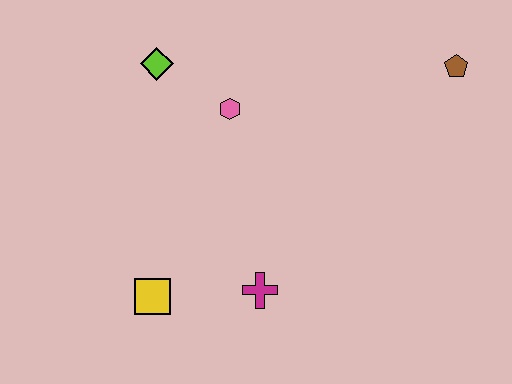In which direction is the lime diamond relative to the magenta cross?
The lime diamond is above the magenta cross.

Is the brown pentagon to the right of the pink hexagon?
Yes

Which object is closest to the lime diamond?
The pink hexagon is closest to the lime diamond.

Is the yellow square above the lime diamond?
No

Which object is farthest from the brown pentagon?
The yellow square is farthest from the brown pentagon.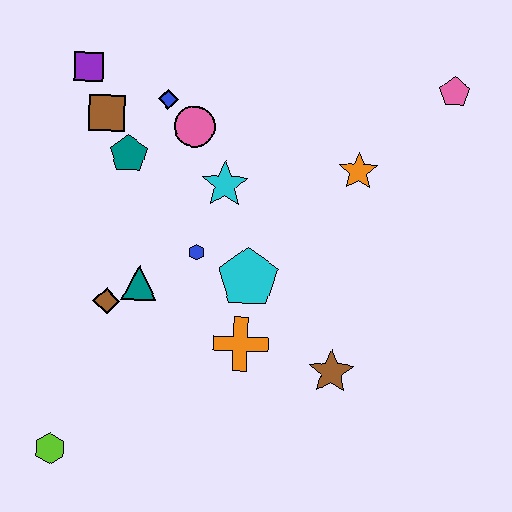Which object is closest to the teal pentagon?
The brown square is closest to the teal pentagon.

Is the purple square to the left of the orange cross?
Yes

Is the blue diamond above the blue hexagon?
Yes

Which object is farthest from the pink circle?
The lime hexagon is farthest from the pink circle.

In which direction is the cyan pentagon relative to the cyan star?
The cyan pentagon is below the cyan star.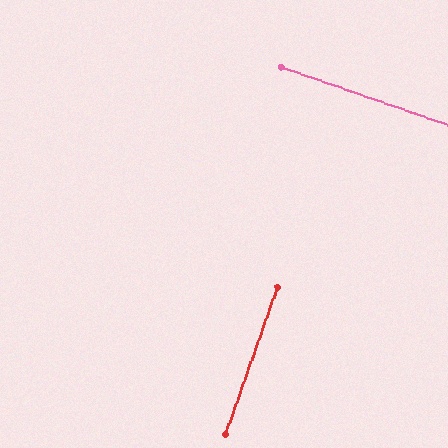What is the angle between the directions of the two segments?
Approximately 89 degrees.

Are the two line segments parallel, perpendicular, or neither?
Perpendicular — they meet at approximately 89°.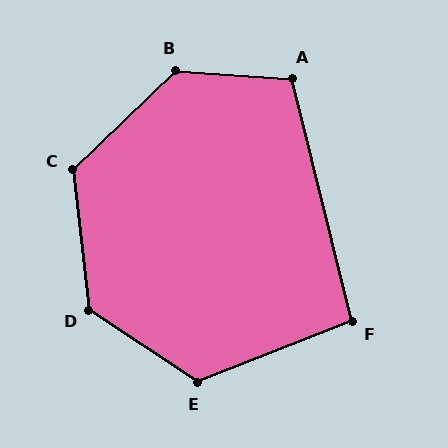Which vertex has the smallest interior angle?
F, at approximately 98 degrees.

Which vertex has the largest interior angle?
B, at approximately 132 degrees.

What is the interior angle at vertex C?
Approximately 127 degrees (obtuse).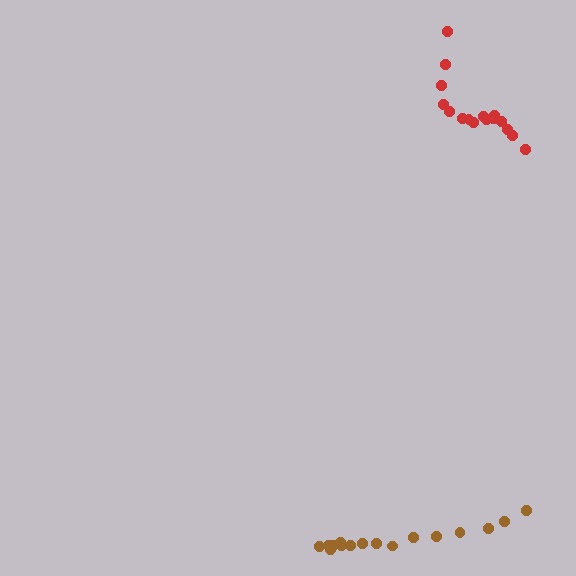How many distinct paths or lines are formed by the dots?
There are 2 distinct paths.